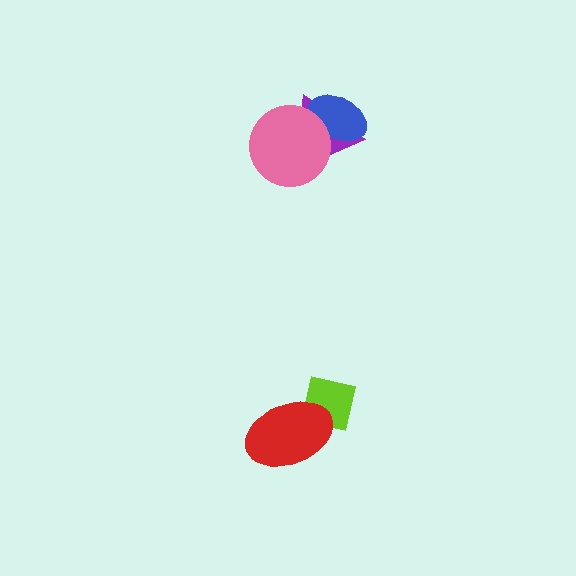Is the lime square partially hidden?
Yes, it is partially covered by another shape.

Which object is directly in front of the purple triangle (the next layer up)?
The blue ellipse is directly in front of the purple triangle.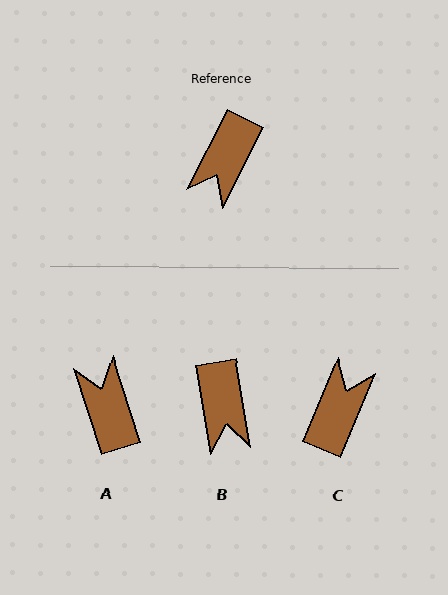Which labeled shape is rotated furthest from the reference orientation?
C, about 176 degrees away.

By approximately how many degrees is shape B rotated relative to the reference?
Approximately 37 degrees counter-clockwise.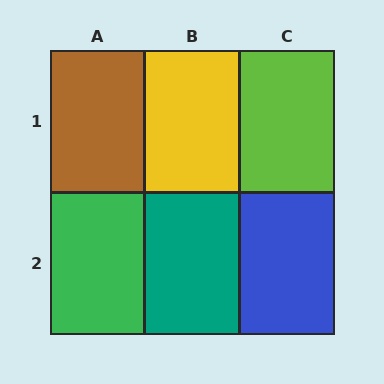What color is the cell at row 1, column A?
Brown.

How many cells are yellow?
1 cell is yellow.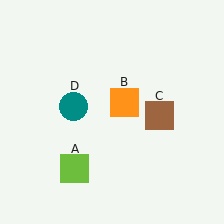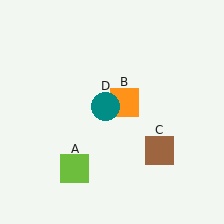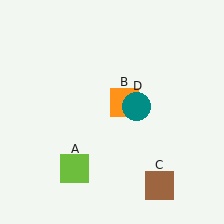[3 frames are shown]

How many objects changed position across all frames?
2 objects changed position: brown square (object C), teal circle (object D).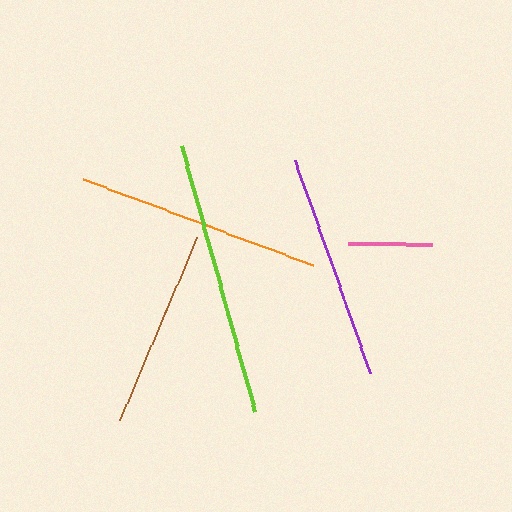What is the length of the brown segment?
The brown segment is approximately 199 pixels long.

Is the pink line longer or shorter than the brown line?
The brown line is longer than the pink line.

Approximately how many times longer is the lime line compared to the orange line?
The lime line is approximately 1.1 times the length of the orange line.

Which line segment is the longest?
The lime line is the longest at approximately 276 pixels.